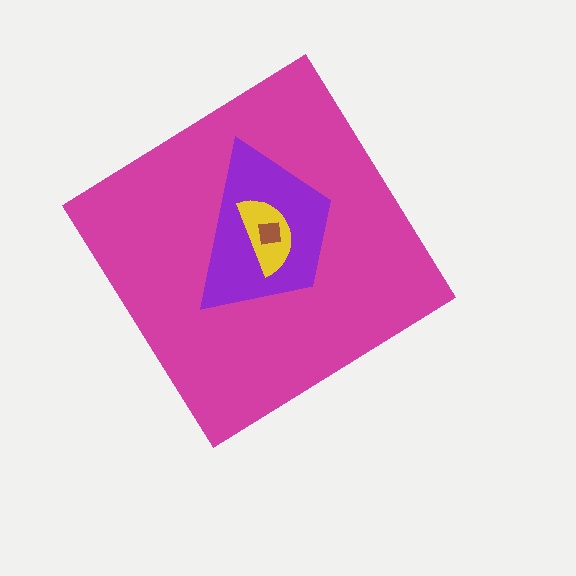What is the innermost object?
The brown square.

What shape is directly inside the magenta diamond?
The purple trapezoid.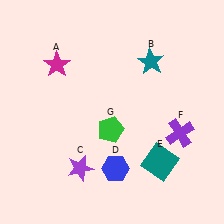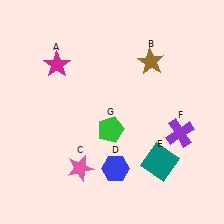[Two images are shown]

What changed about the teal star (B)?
In Image 1, B is teal. In Image 2, it changed to brown.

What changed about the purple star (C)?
In Image 1, C is purple. In Image 2, it changed to pink.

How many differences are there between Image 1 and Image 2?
There are 2 differences between the two images.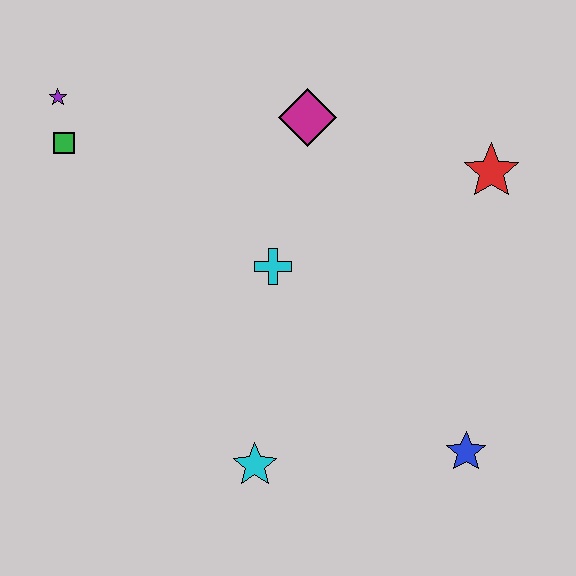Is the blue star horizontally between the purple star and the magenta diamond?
No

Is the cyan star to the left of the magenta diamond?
Yes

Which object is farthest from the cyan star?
The purple star is farthest from the cyan star.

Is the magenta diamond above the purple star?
No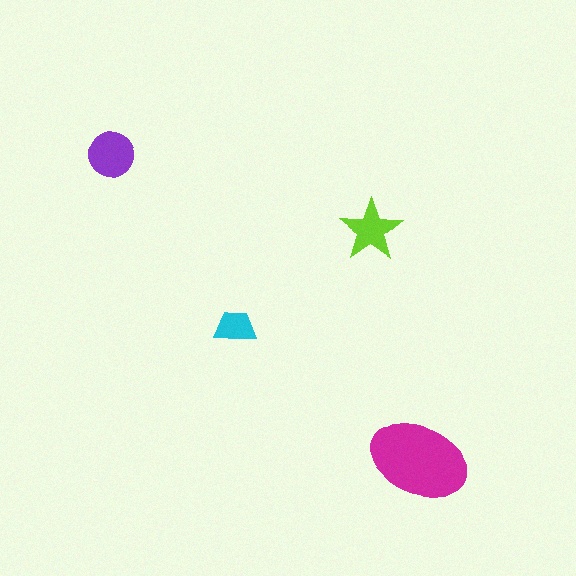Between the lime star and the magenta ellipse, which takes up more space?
The magenta ellipse.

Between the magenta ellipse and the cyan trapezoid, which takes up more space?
The magenta ellipse.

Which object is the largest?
The magenta ellipse.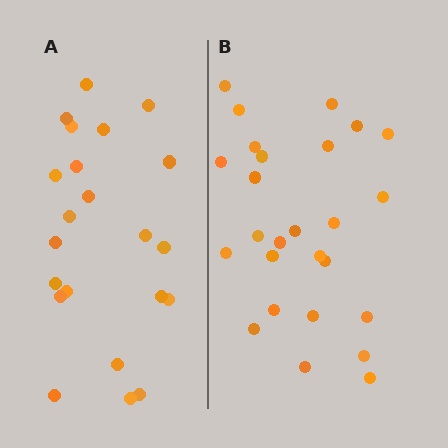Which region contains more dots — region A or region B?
Region B (the right region) has more dots.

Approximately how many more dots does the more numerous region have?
Region B has about 4 more dots than region A.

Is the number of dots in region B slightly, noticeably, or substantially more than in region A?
Region B has only slightly more — the two regions are fairly close. The ratio is roughly 1.2 to 1.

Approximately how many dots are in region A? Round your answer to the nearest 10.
About 20 dots. (The exact count is 22, which rounds to 20.)